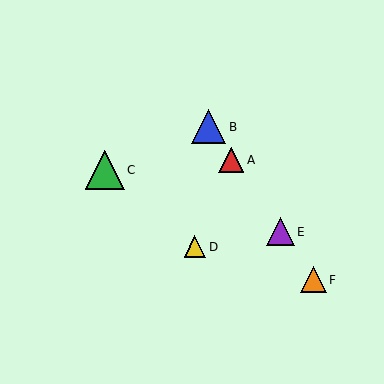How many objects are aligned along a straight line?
4 objects (A, B, E, F) are aligned along a straight line.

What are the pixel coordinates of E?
Object E is at (280, 232).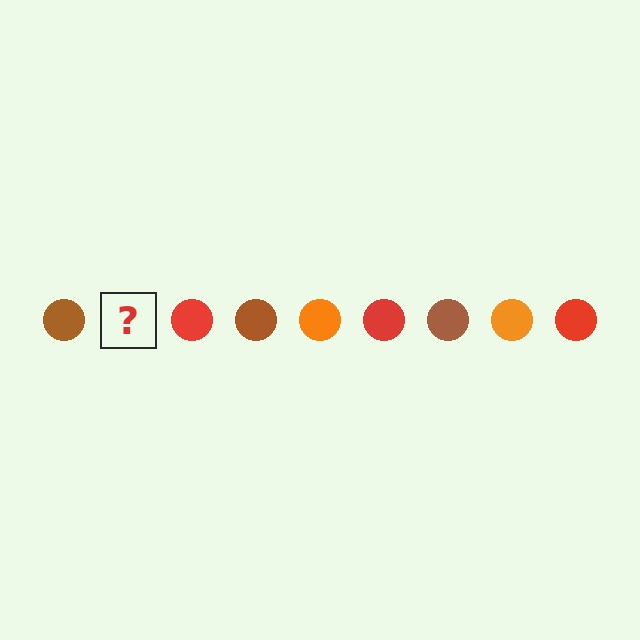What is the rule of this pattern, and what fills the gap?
The rule is that the pattern cycles through brown, orange, red circles. The gap should be filled with an orange circle.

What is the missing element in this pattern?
The missing element is an orange circle.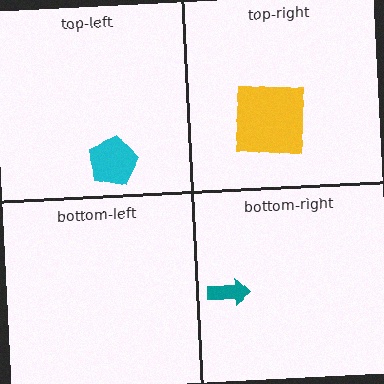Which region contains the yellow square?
The top-right region.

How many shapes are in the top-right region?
1.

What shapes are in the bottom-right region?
The teal arrow.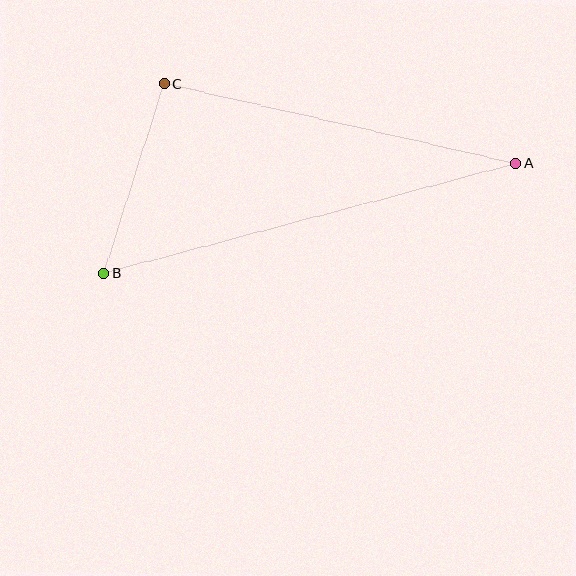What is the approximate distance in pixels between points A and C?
The distance between A and C is approximately 361 pixels.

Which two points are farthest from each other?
Points A and B are farthest from each other.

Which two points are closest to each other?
Points B and C are closest to each other.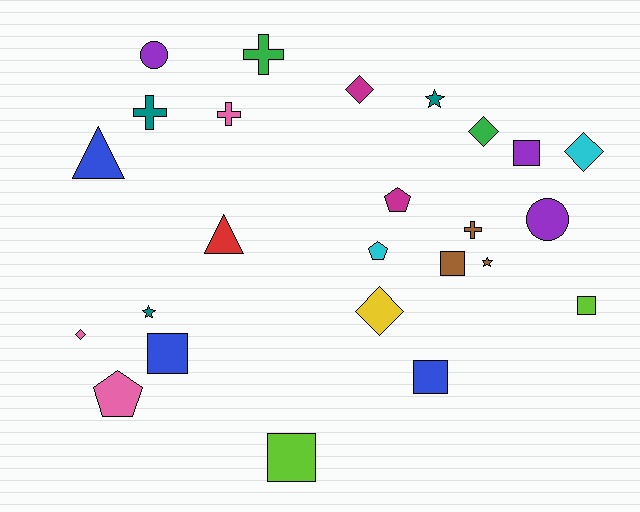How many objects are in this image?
There are 25 objects.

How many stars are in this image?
There are 3 stars.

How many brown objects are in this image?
There are 3 brown objects.